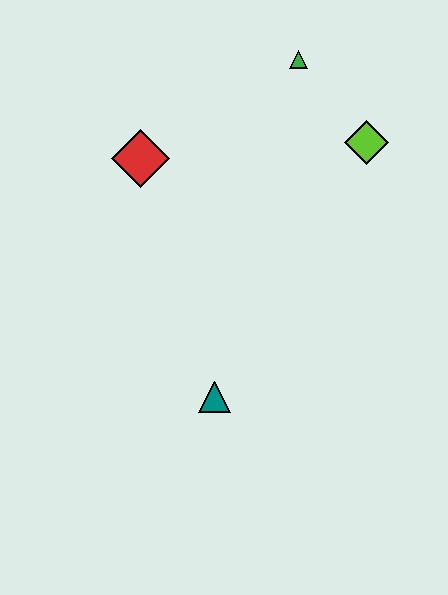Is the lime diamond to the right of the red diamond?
Yes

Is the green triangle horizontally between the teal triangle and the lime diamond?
Yes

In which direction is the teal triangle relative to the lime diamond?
The teal triangle is below the lime diamond.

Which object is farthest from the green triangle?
The teal triangle is farthest from the green triangle.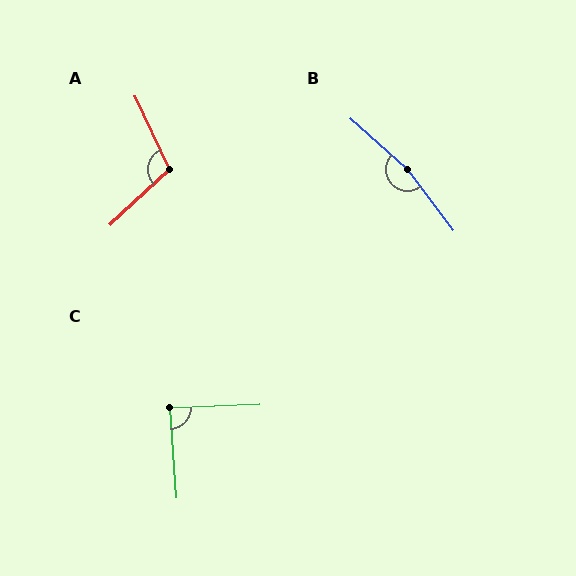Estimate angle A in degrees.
Approximately 107 degrees.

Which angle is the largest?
B, at approximately 168 degrees.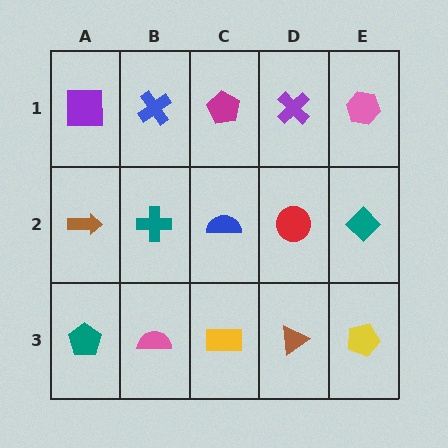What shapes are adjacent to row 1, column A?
A brown arrow (row 2, column A), a blue cross (row 1, column B).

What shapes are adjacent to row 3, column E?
A teal diamond (row 2, column E), a brown triangle (row 3, column D).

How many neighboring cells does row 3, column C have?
3.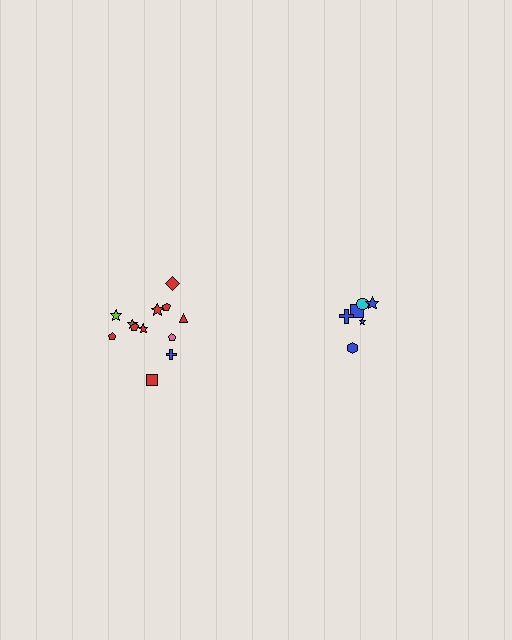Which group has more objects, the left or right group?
The left group.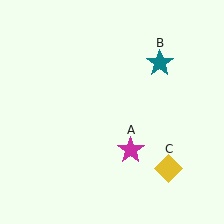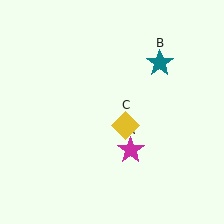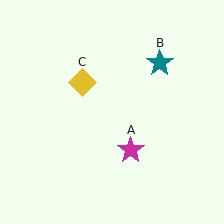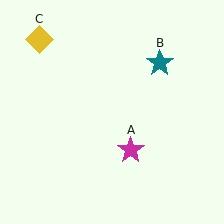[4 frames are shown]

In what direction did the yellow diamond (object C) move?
The yellow diamond (object C) moved up and to the left.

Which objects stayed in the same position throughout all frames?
Magenta star (object A) and teal star (object B) remained stationary.